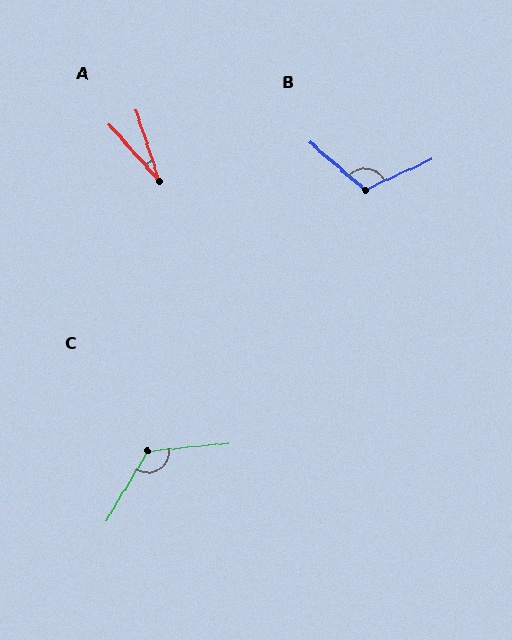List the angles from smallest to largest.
A (23°), B (115°), C (127°).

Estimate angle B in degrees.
Approximately 115 degrees.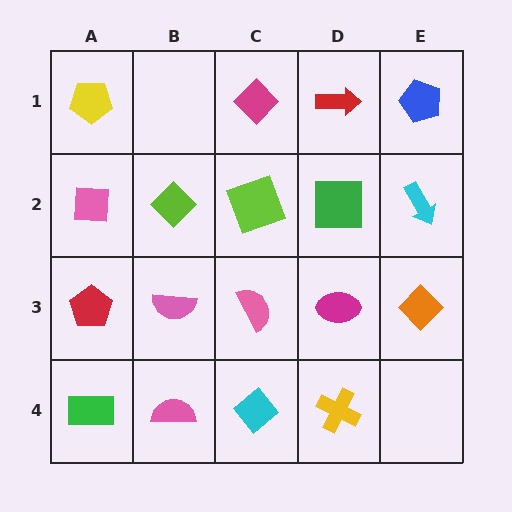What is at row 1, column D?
A red arrow.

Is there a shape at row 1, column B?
No, that cell is empty.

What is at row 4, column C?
A cyan diamond.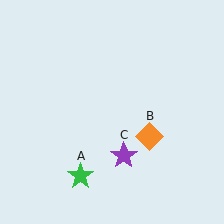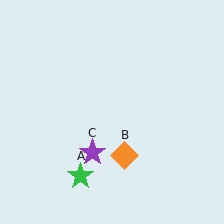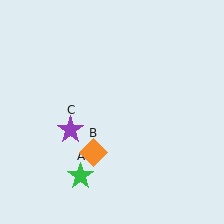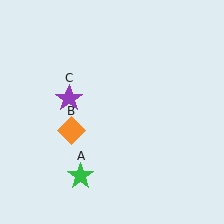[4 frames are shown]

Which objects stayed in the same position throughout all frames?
Green star (object A) remained stationary.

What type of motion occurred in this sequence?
The orange diamond (object B), purple star (object C) rotated clockwise around the center of the scene.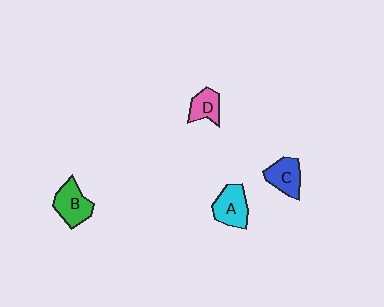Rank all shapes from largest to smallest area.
From largest to smallest: B (green), A (cyan), C (blue), D (pink).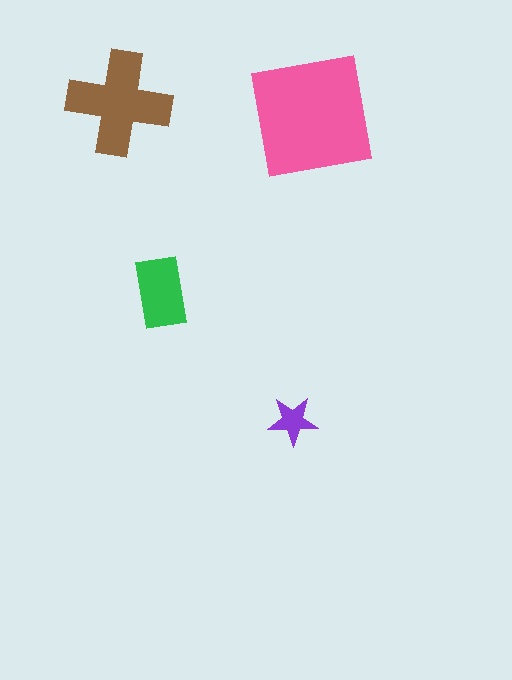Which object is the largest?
The pink square.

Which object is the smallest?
The purple star.